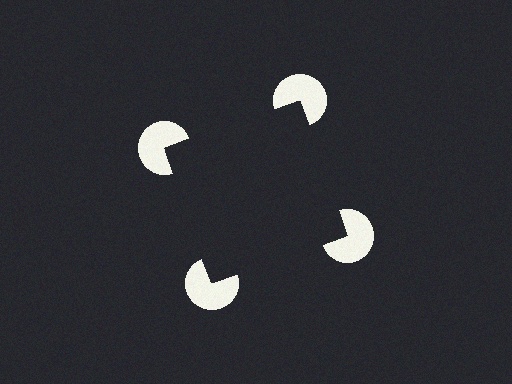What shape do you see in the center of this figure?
An illusory square — its edges are inferred from the aligned wedge cuts in the pac-man discs, not physically drawn.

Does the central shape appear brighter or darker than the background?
It typically appears slightly darker than the background, even though no actual brightness change is drawn.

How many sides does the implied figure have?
4 sides.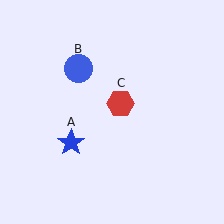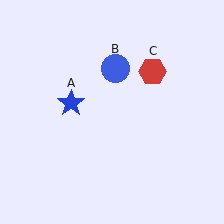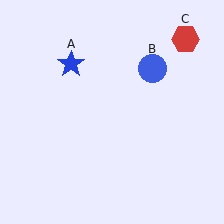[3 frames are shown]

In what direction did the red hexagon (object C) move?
The red hexagon (object C) moved up and to the right.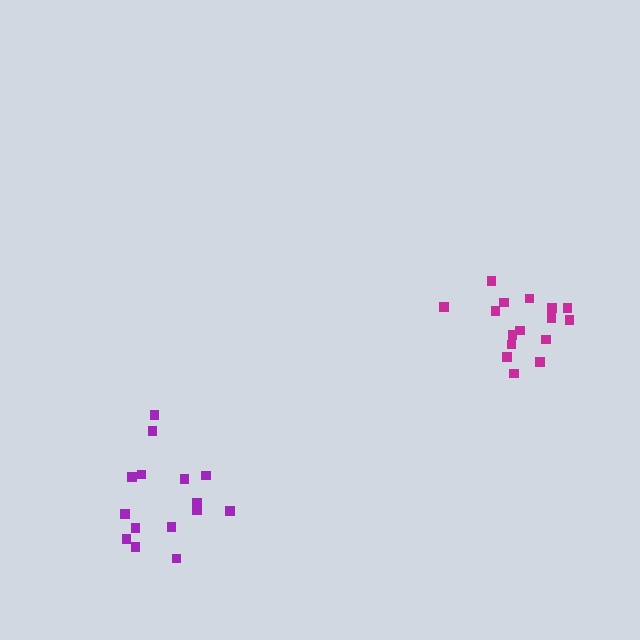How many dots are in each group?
Group 1: 16 dots, Group 2: 15 dots (31 total).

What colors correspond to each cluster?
The clusters are colored: magenta, purple.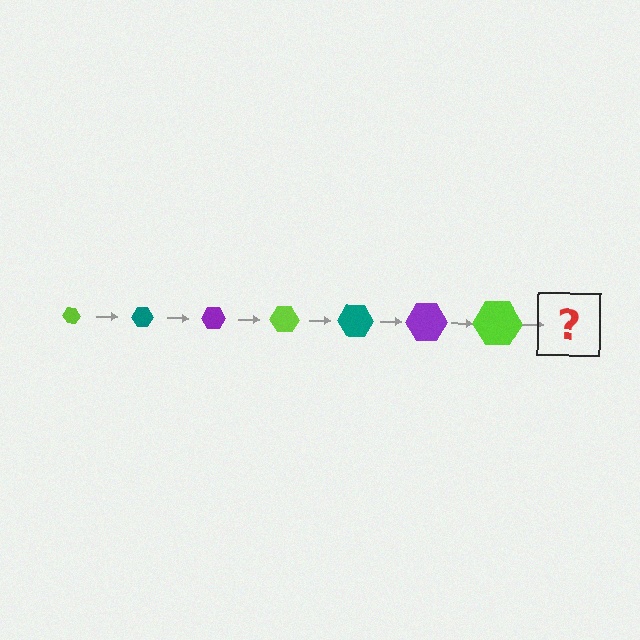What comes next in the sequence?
The next element should be a teal hexagon, larger than the previous one.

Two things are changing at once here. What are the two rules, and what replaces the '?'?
The two rules are that the hexagon grows larger each step and the color cycles through lime, teal, and purple. The '?' should be a teal hexagon, larger than the previous one.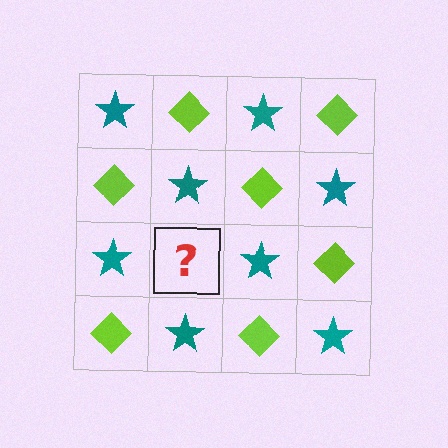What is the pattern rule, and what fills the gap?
The rule is that it alternates teal star and lime diamond in a checkerboard pattern. The gap should be filled with a lime diamond.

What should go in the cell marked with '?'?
The missing cell should contain a lime diamond.